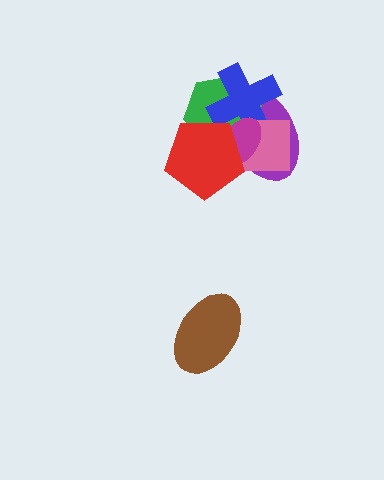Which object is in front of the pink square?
The magenta ellipse is in front of the pink square.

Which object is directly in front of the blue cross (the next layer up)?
The pink square is directly in front of the blue cross.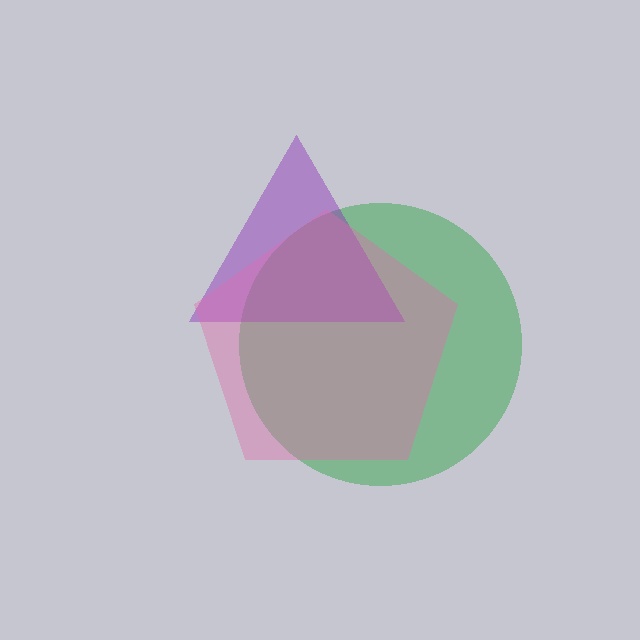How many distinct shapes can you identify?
There are 3 distinct shapes: a green circle, a purple triangle, a pink pentagon.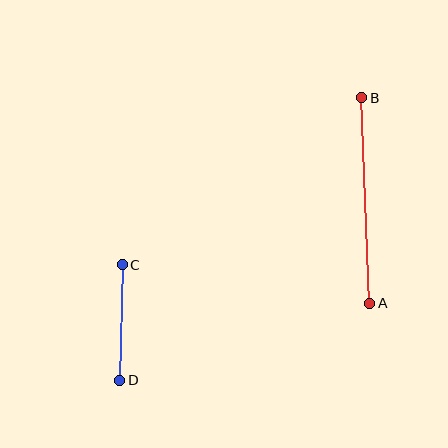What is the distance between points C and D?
The distance is approximately 115 pixels.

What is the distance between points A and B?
The distance is approximately 205 pixels.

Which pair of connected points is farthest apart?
Points A and B are farthest apart.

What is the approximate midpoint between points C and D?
The midpoint is at approximately (121, 322) pixels.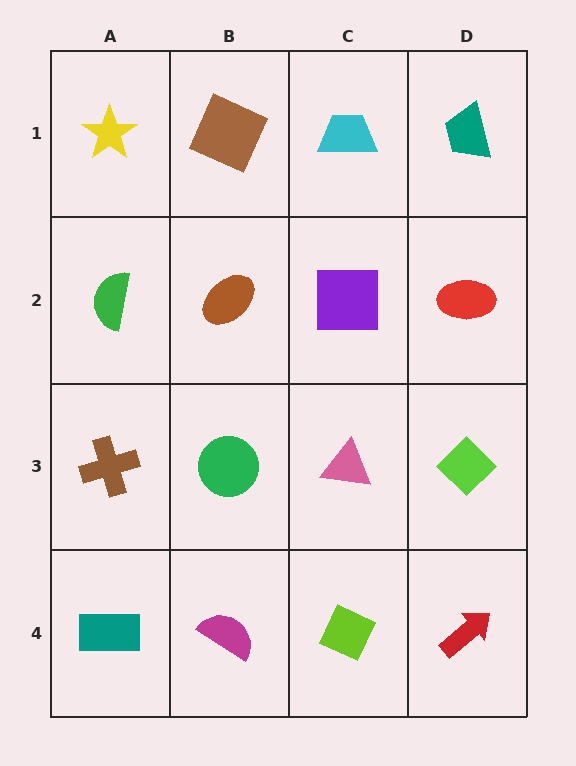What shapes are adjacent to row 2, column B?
A brown square (row 1, column B), a green circle (row 3, column B), a green semicircle (row 2, column A), a purple square (row 2, column C).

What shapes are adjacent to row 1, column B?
A brown ellipse (row 2, column B), a yellow star (row 1, column A), a cyan trapezoid (row 1, column C).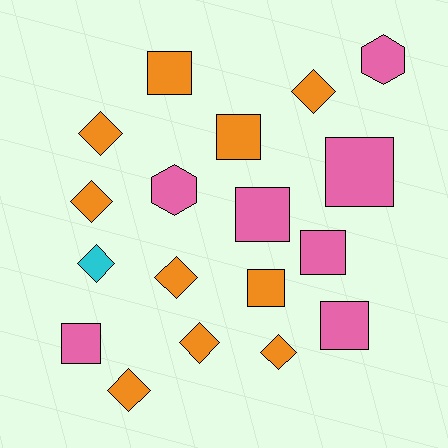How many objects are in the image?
There are 18 objects.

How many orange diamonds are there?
There are 7 orange diamonds.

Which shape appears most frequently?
Diamond, with 8 objects.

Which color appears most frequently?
Orange, with 10 objects.